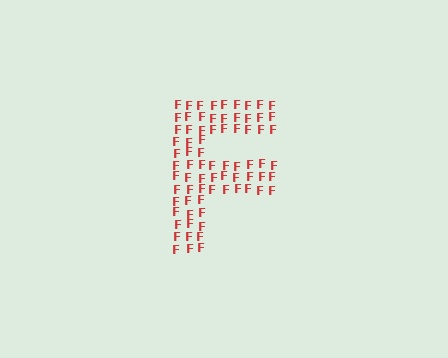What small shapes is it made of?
It is made of small letter F's.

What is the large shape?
The large shape is the letter F.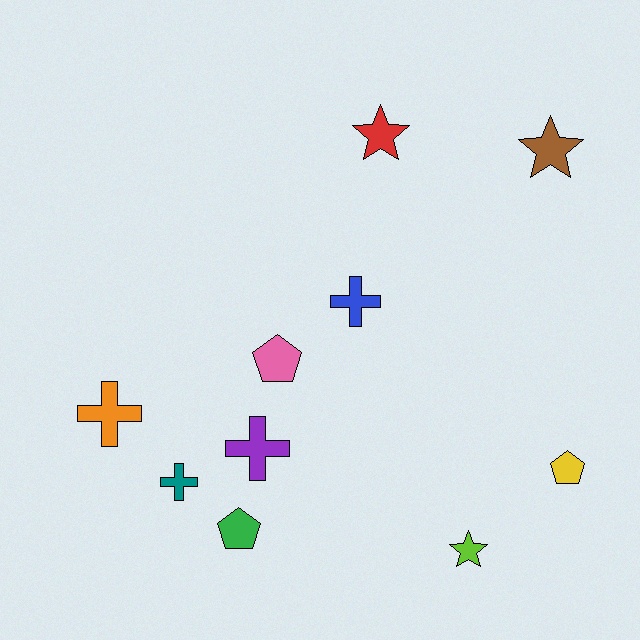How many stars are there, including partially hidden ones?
There are 3 stars.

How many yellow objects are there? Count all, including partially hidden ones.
There is 1 yellow object.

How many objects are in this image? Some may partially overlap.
There are 10 objects.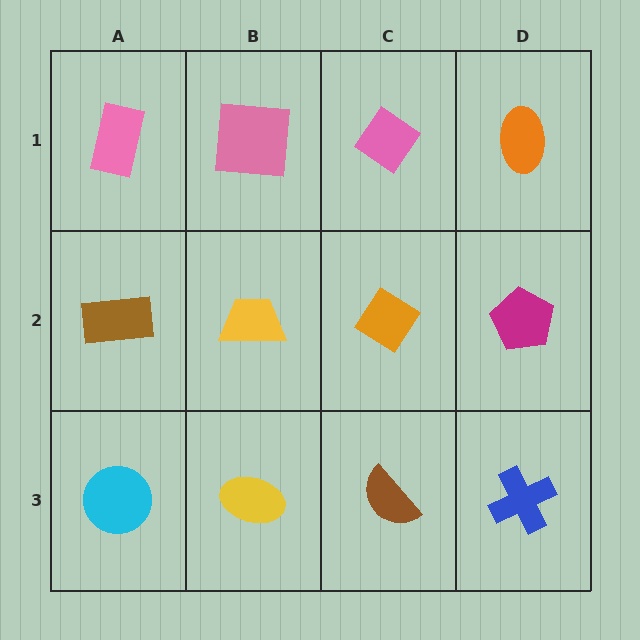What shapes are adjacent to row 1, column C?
An orange diamond (row 2, column C), a pink square (row 1, column B), an orange ellipse (row 1, column D).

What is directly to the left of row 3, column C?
A yellow ellipse.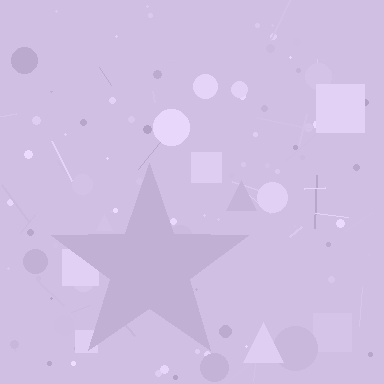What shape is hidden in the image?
A star is hidden in the image.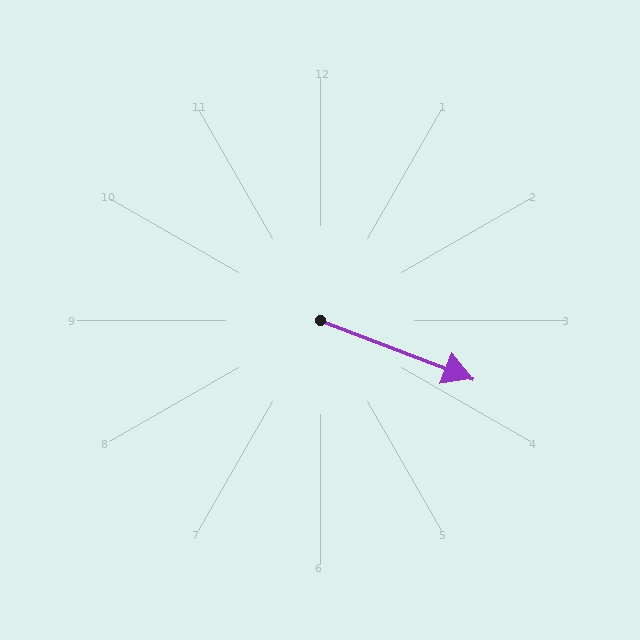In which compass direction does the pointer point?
East.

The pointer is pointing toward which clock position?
Roughly 4 o'clock.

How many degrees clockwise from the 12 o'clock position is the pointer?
Approximately 111 degrees.